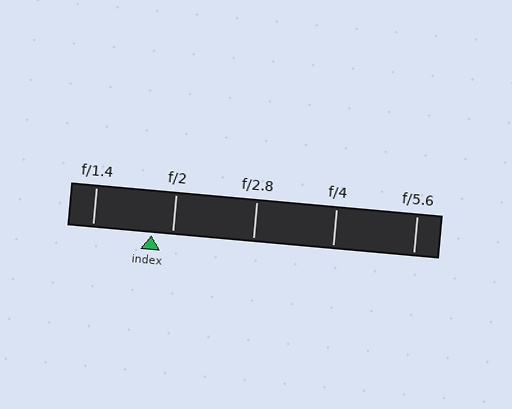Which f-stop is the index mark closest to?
The index mark is closest to f/2.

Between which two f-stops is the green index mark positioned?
The index mark is between f/1.4 and f/2.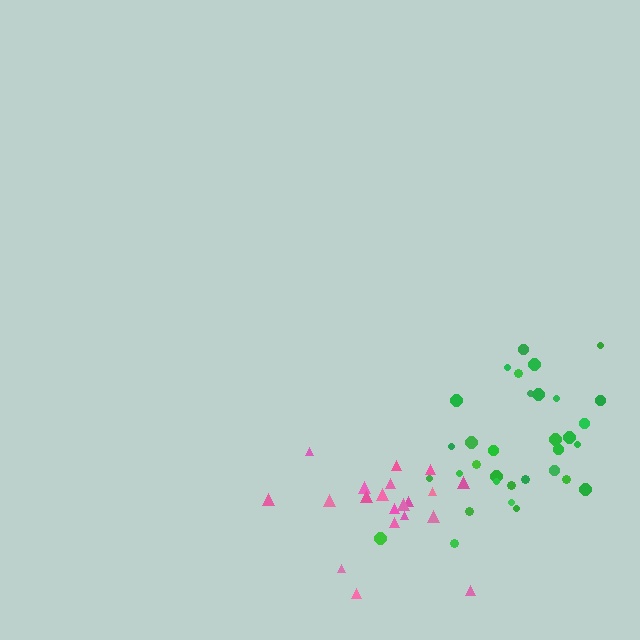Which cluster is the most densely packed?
Pink.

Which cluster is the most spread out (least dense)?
Green.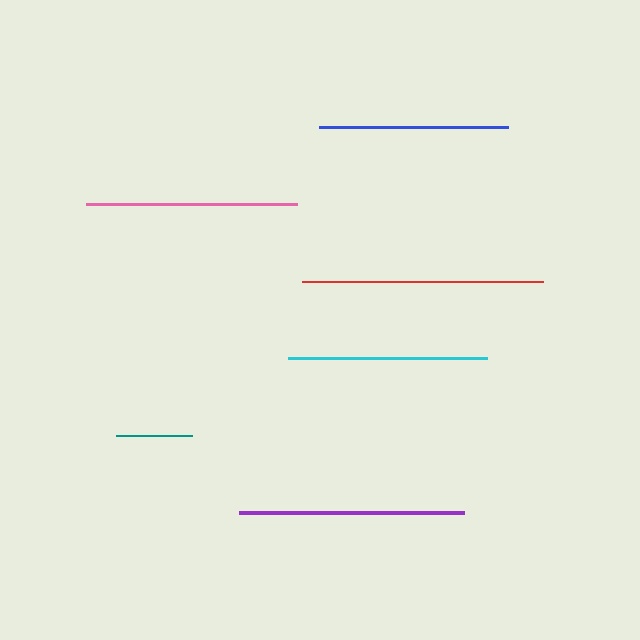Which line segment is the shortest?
The teal line is the shortest at approximately 75 pixels.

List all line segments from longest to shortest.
From longest to shortest: red, purple, pink, cyan, blue, teal.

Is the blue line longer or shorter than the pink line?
The pink line is longer than the blue line.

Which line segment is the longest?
The red line is the longest at approximately 242 pixels.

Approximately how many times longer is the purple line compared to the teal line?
The purple line is approximately 3.0 times the length of the teal line.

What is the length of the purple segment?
The purple segment is approximately 225 pixels long.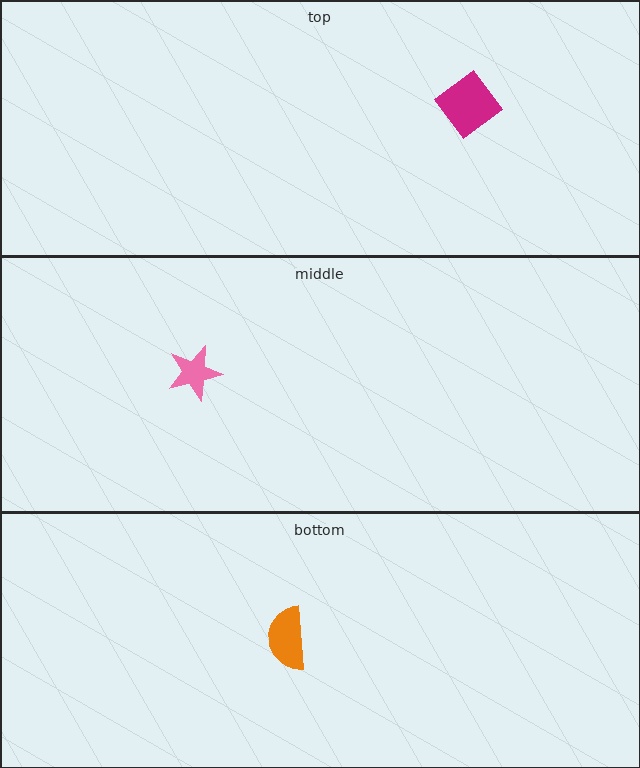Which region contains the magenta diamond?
The top region.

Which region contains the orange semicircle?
The bottom region.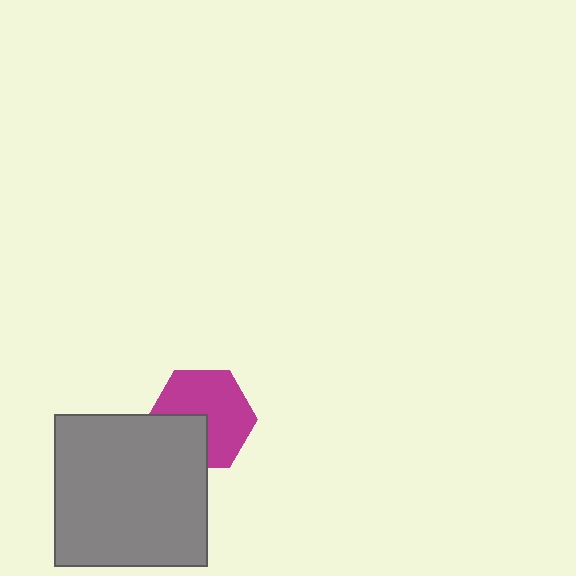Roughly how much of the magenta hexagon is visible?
Most of it is visible (roughly 68%).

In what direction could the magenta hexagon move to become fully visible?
The magenta hexagon could move toward the upper-right. That would shift it out from behind the gray square entirely.